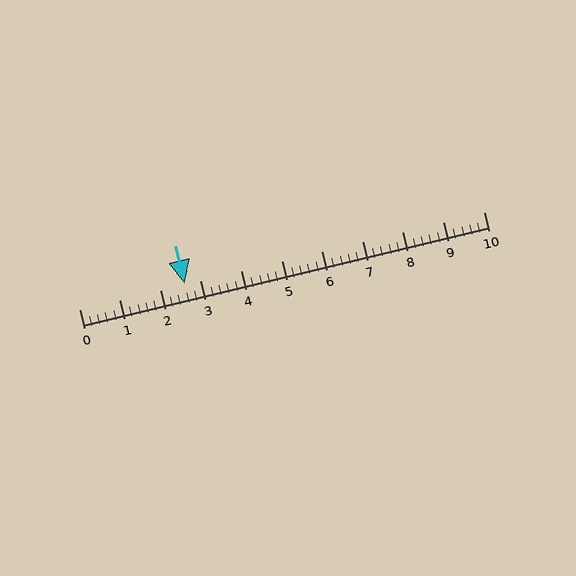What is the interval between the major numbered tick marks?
The major tick marks are spaced 1 units apart.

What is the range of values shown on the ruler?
The ruler shows values from 0 to 10.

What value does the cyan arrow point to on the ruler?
The cyan arrow points to approximately 2.6.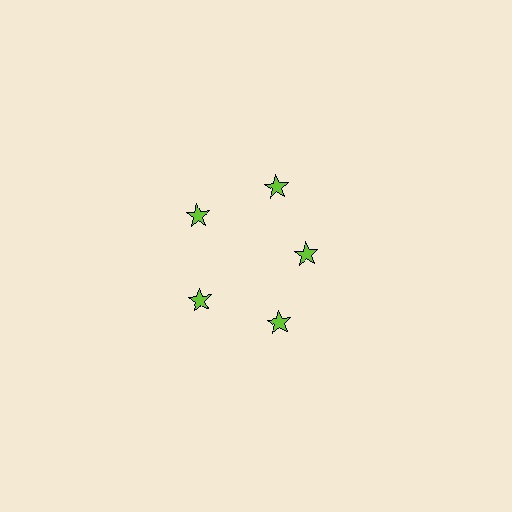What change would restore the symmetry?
The symmetry would be restored by moving it outward, back onto the ring so that all 5 stars sit at equal angles and equal distance from the center.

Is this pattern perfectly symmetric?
No. The 5 lime stars are arranged in a ring, but one element near the 3 o'clock position is pulled inward toward the center, breaking the 5-fold rotational symmetry.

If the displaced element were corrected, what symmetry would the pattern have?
It would have 5-fold rotational symmetry — the pattern would map onto itself every 72 degrees.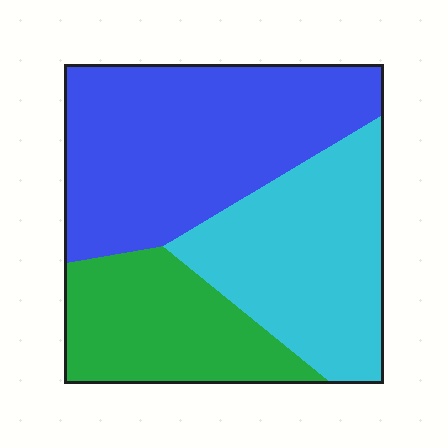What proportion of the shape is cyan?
Cyan takes up between a sixth and a third of the shape.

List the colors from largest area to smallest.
From largest to smallest: blue, cyan, green.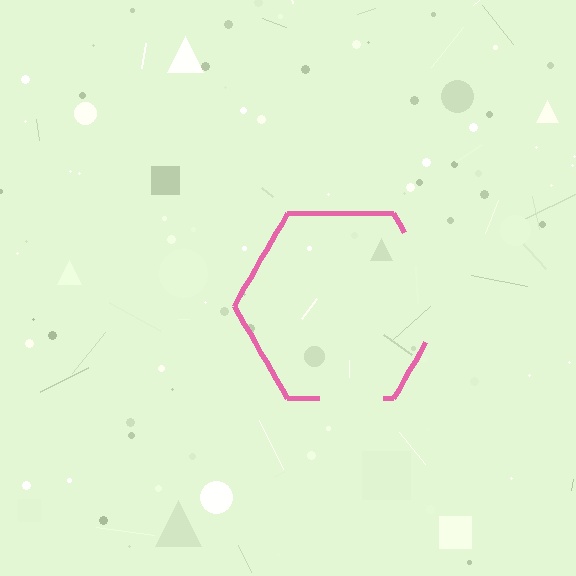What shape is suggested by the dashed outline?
The dashed outline suggests a hexagon.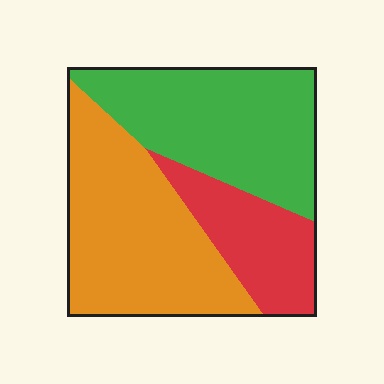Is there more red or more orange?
Orange.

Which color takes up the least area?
Red, at roughly 20%.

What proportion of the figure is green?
Green covers roughly 40% of the figure.